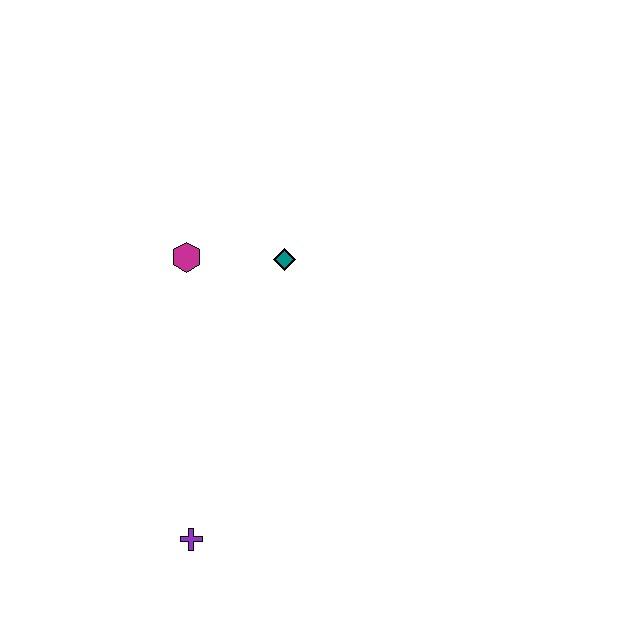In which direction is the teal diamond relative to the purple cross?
The teal diamond is above the purple cross.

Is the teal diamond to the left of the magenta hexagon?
No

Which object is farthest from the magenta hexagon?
The purple cross is farthest from the magenta hexagon.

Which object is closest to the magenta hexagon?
The teal diamond is closest to the magenta hexagon.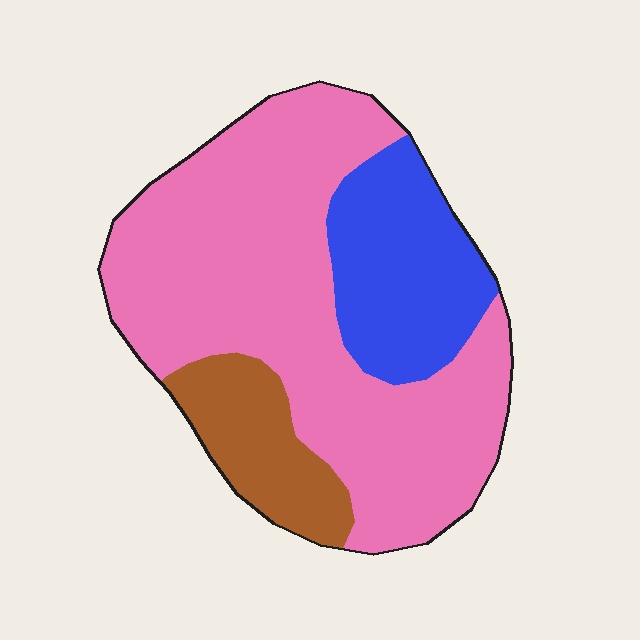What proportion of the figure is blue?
Blue takes up about one fifth (1/5) of the figure.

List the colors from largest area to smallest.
From largest to smallest: pink, blue, brown.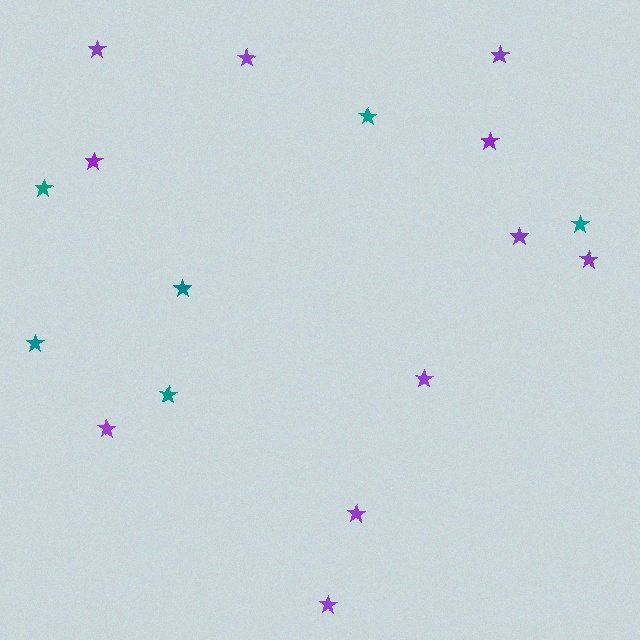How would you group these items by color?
There are 2 groups: one group of teal stars (6) and one group of purple stars (11).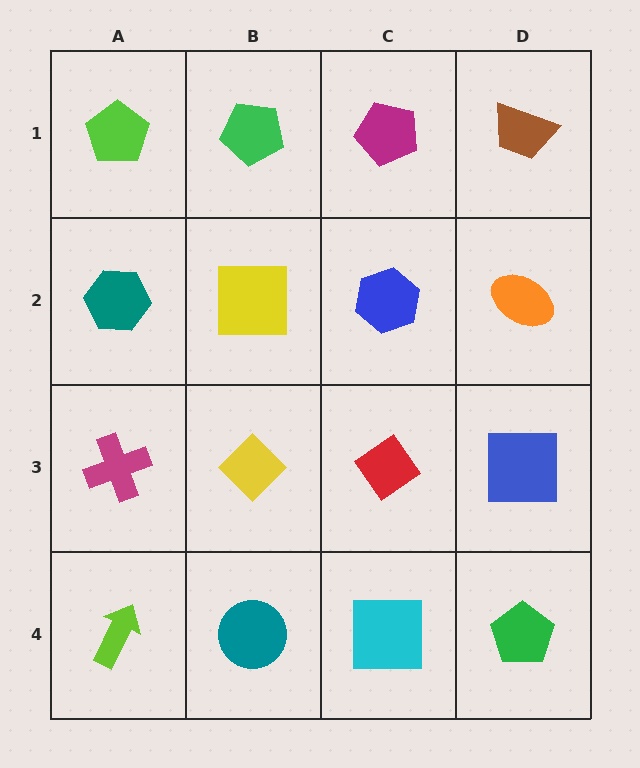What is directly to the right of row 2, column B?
A blue hexagon.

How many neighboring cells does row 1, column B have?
3.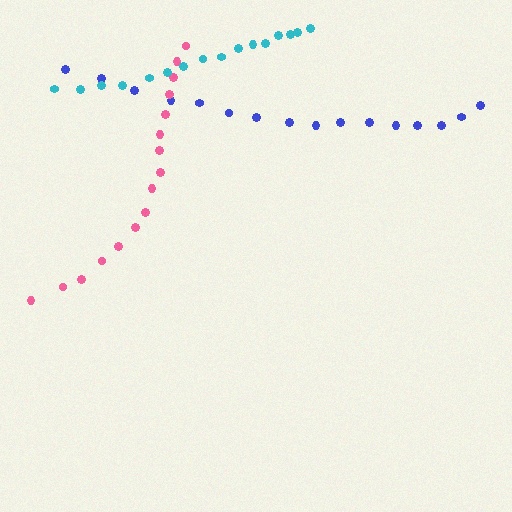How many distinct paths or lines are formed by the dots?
There are 3 distinct paths.